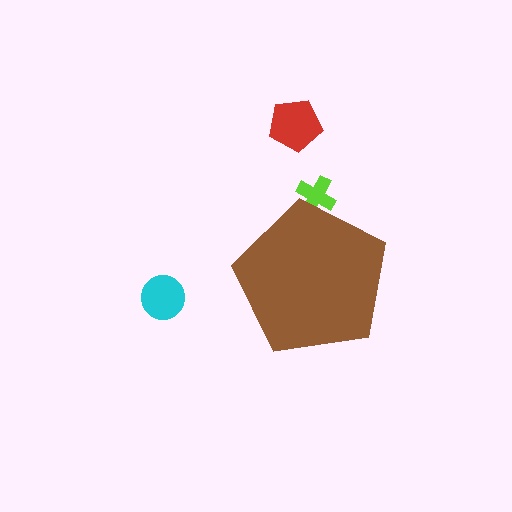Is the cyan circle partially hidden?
No, the cyan circle is fully visible.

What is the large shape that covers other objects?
A brown pentagon.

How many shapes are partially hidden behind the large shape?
1 shape is partially hidden.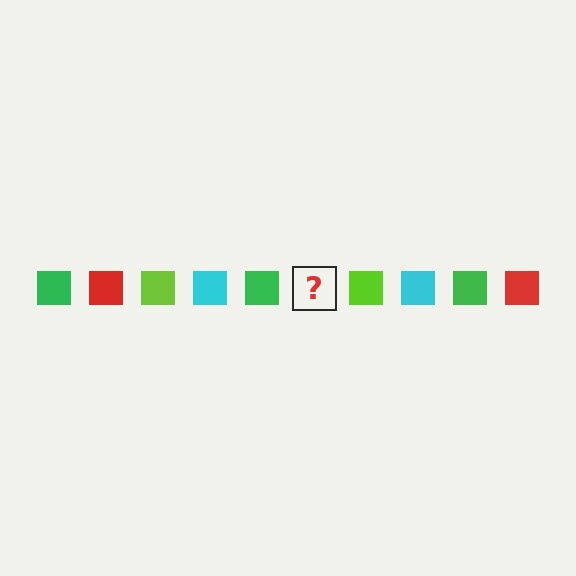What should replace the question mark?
The question mark should be replaced with a red square.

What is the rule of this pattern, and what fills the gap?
The rule is that the pattern cycles through green, red, lime, cyan squares. The gap should be filled with a red square.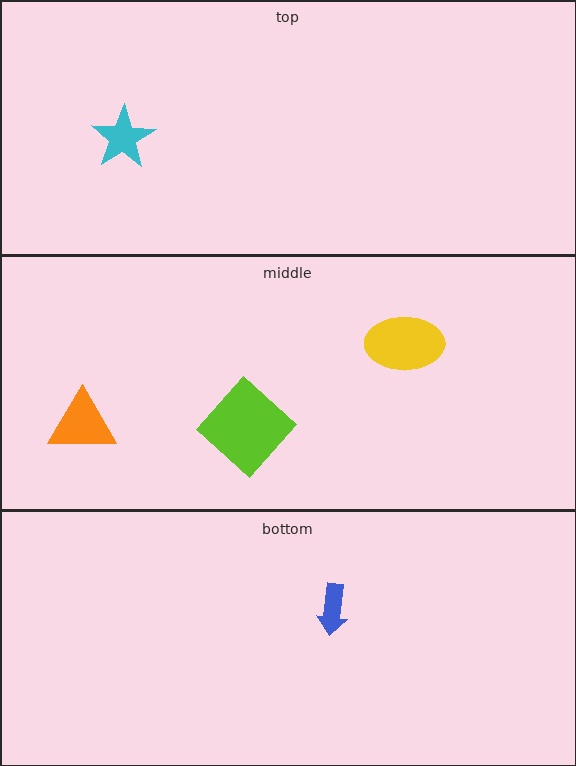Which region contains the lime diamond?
The middle region.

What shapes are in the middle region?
The orange triangle, the yellow ellipse, the lime diamond.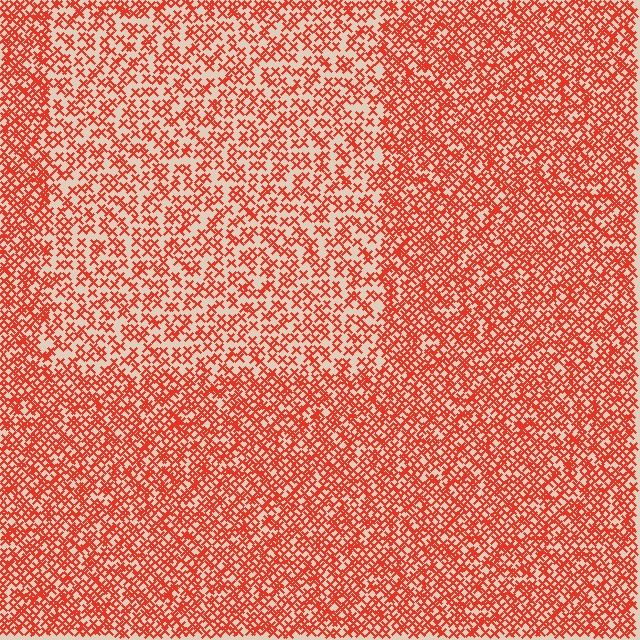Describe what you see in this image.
The image contains small red elements arranged at two different densities. A rectangle-shaped region is visible where the elements are less densely packed than the surrounding area.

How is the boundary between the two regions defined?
The boundary is defined by a change in element density (approximately 1.7x ratio). All elements are the same color, size, and shape.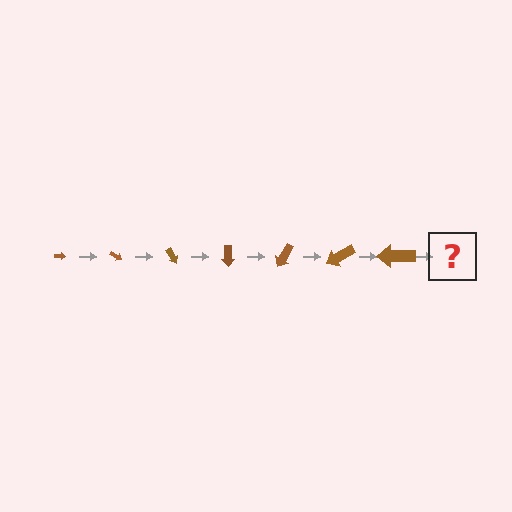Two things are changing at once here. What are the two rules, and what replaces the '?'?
The two rules are that the arrow grows larger each step and it rotates 30 degrees each step. The '?' should be an arrow, larger than the previous one and rotated 210 degrees from the start.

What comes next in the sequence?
The next element should be an arrow, larger than the previous one and rotated 210 degrees from the start.